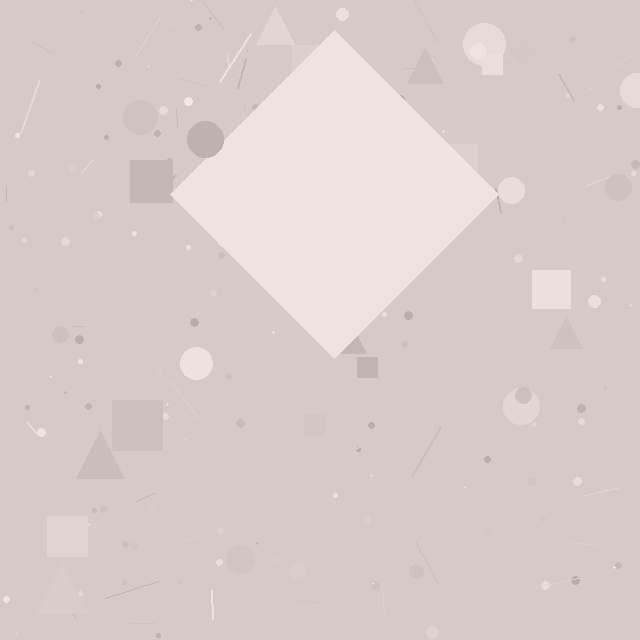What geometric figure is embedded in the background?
A diamond is embedded in the background.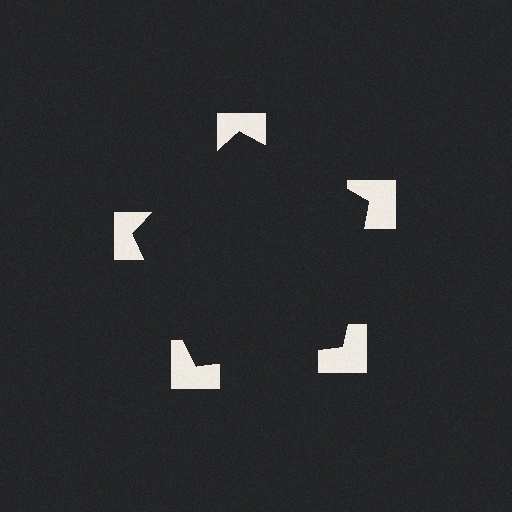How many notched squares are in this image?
There are 5 — one at each vertex of the illusory pentagon.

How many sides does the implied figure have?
5 sides.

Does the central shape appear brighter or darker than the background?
It typically appears slightly darker than the background, even though no actual brightness change is drawn.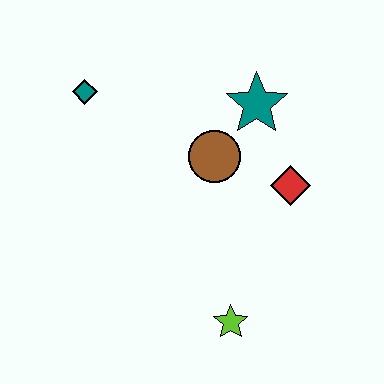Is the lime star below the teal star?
Yes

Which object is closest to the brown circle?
The teal star is closest to the brown circle.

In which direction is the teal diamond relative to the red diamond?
The teal diamond is to the left of the red diamond.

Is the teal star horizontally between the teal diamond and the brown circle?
No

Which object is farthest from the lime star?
The teal diamond is farthest from the lime star.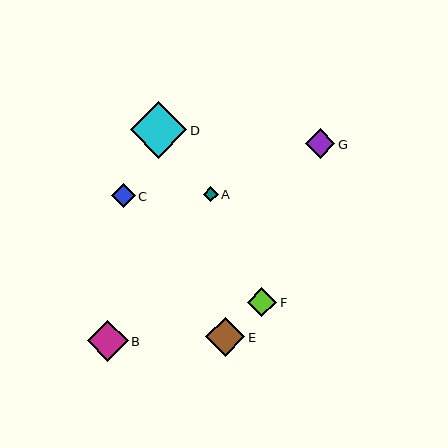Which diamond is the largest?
Diamond D is the largest with a size of approximately 56 pixels.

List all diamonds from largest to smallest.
From largest to smallest: D, B, E, G, F, C, A.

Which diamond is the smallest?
Diamond A is the smallest with a size of approximately 15 pixels.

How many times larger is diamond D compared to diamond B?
Diamond D is approximately 1.4 times the size of diamond B.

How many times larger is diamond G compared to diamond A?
Diamond G is approximately 1.9 times the size of diamond A.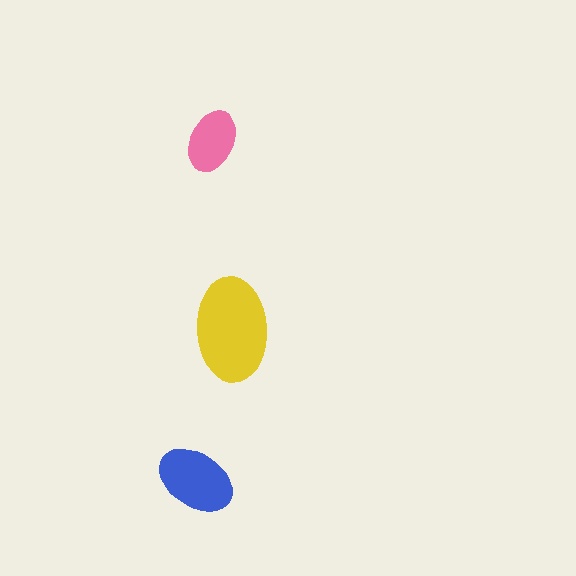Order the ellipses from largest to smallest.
the yellow one, the blue one, the pink one.